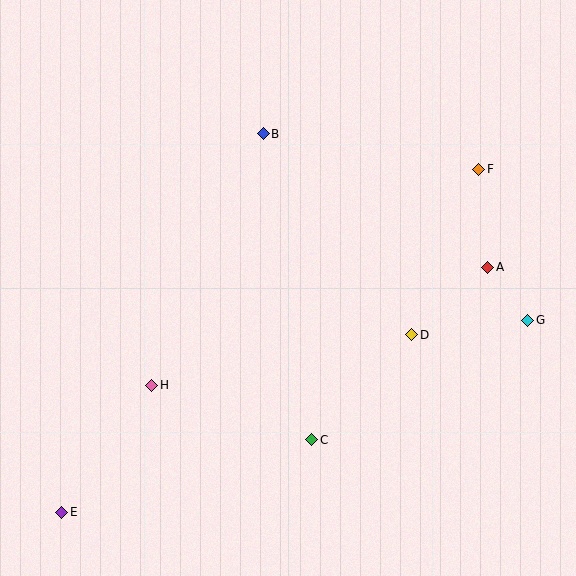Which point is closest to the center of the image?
Point D at (412, 335) is closest to the center.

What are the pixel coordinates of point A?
Point A is at (488, 267).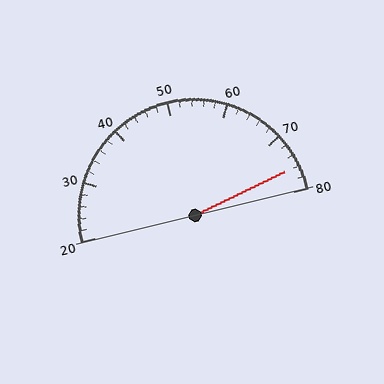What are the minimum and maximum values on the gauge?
The gauge ranges from 20 to 80.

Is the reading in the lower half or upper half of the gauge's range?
The reading is in the upper half of the range (20 to 80).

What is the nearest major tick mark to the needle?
The nearest major tick mark is 80.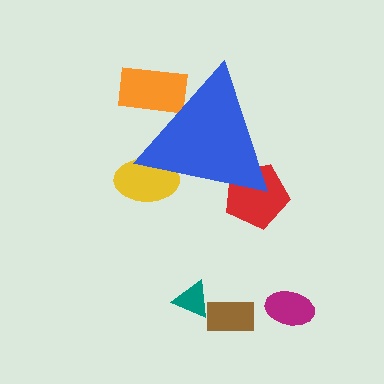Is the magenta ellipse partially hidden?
No, the magenta ellipse is fully visible.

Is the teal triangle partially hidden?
No, the teal triangle is fully visible.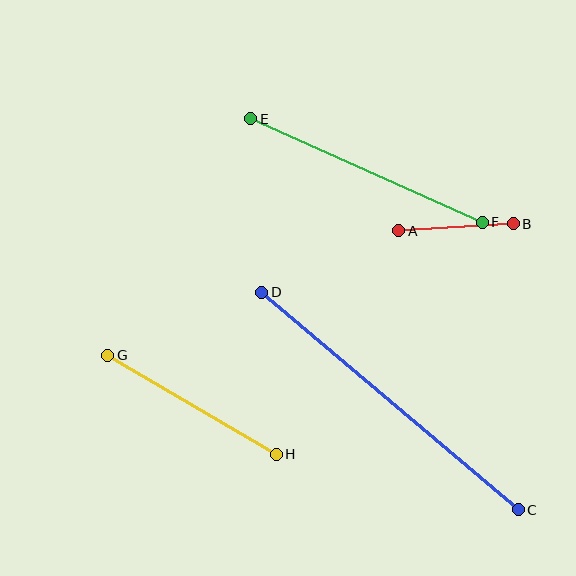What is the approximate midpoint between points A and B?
The midpoint is at approximately (456, 227) pixels.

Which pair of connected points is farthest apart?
Points C and D are farthest apart.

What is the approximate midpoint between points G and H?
The midpoint is at approximately (192, 405) pixels.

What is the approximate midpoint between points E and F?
The midpoint is at approximately (366, 171) pixels.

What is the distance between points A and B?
The distance is approximately 115 pixels.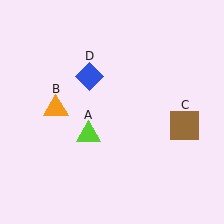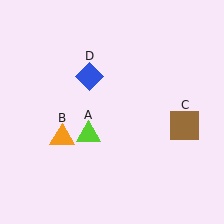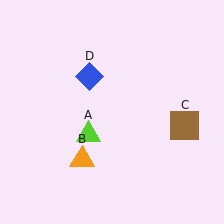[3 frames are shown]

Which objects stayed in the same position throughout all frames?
Lime triangle (object A) and brown square (object C) and blue diamond (object D) remained stationary.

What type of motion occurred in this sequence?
The orange triangle (object B) rotated counterclockwise around the center of the scene.